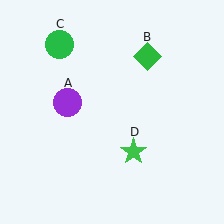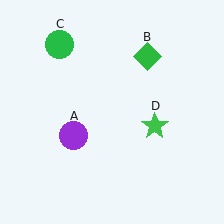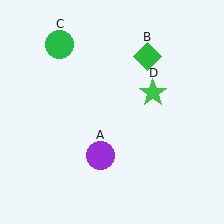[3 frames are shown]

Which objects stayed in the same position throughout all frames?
Green diamond (object B) and green circle (object C) remained stationary.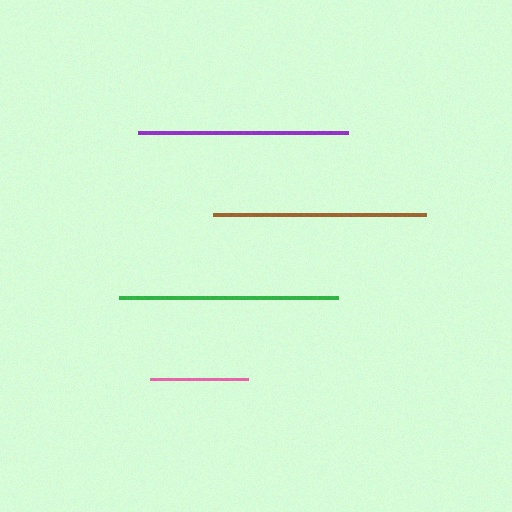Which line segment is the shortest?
The pink line is the shortest at approximately 98 pixels.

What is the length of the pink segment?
The pink segment is approximately 98 pixels long.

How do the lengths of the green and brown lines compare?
The green and brown lines are approximately the same length.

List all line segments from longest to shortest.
From longest to shortest: green, brown, purple, pink.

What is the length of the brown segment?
The brown segment is approximately 213 pixels long.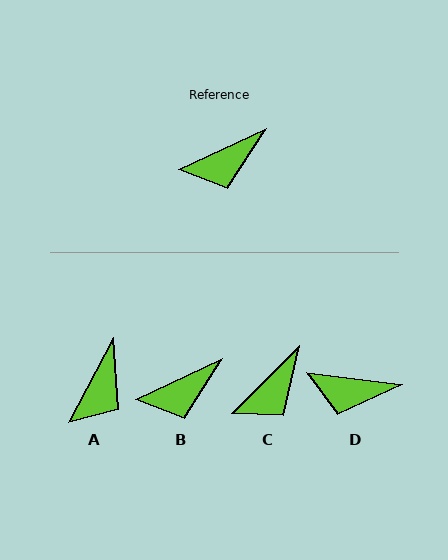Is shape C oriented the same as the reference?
No, it is off by about 20 degrees.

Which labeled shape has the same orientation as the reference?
B.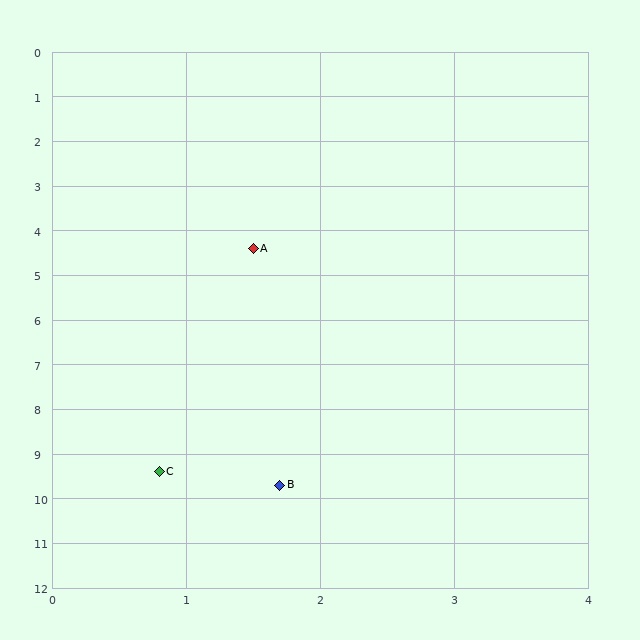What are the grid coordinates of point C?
Point C is at approximately (0.8, 9.4).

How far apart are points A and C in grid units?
Points A and C are about 5.0 grid units apart.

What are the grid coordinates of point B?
Point B is at approximately (1.7, 9.7).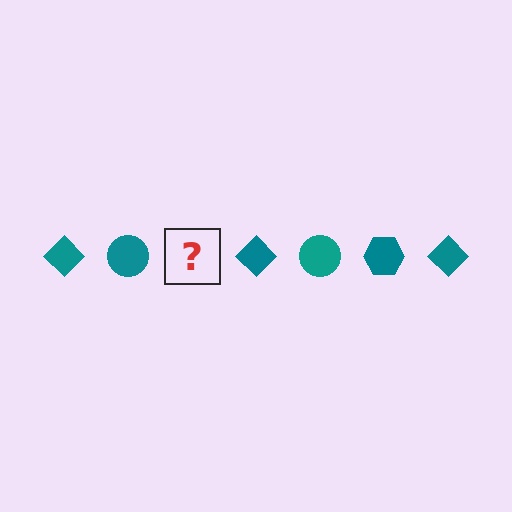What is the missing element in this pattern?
The missing element is a teal hexagon.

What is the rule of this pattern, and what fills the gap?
The rule is that the pattern cycles through diamond, circle, hexagon shapes in teal. The gap should be filled with a teal hexagon.